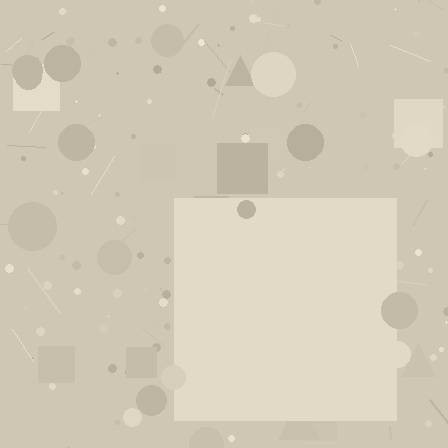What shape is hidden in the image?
A square is hidden in the image.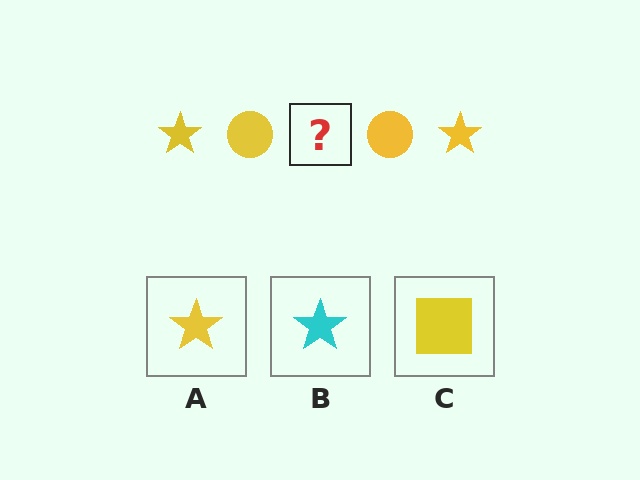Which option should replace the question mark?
Option A.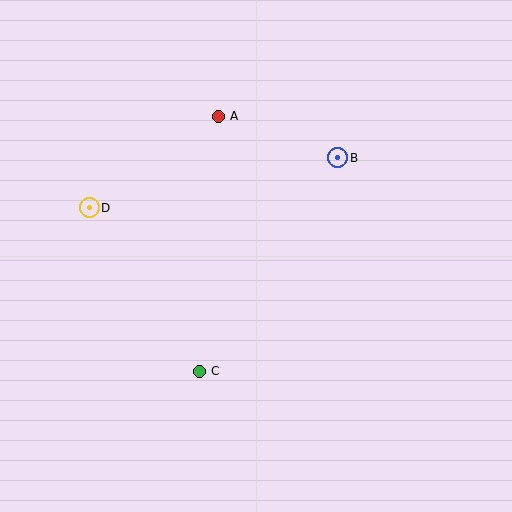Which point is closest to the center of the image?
Point B at (338, 158) is closest to the center.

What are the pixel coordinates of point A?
Point A is at (218, 116).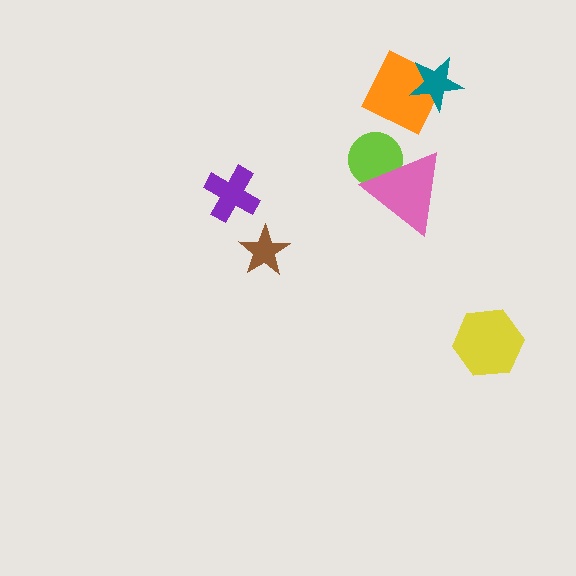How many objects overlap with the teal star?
1 object overlaps with the teal star.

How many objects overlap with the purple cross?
0 objects overlap with the purple cross.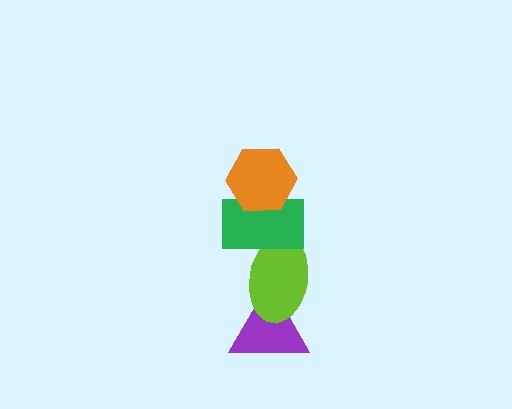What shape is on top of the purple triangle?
The lime ellipse is on top of the purple triangle.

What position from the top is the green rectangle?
The green rectangle is 2nd from the top.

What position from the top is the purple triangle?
The purple triangle is 4th from the top.